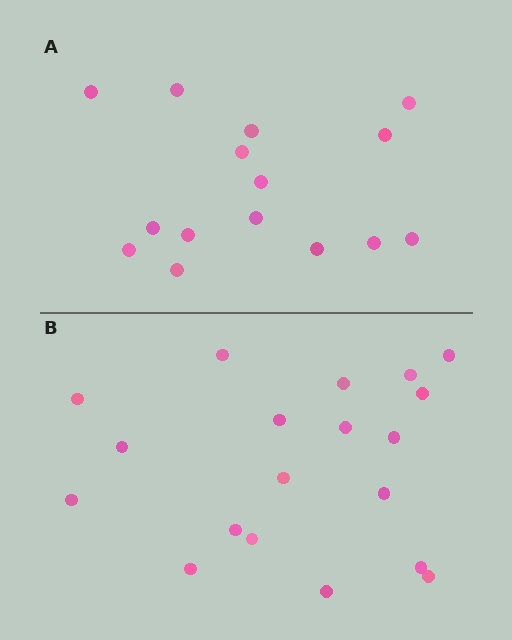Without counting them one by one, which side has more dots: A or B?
Region B (the bottom region) has more dots.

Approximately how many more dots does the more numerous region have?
Region B has about 4 more dots than region A.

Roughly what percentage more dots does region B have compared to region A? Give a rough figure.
About 25% more.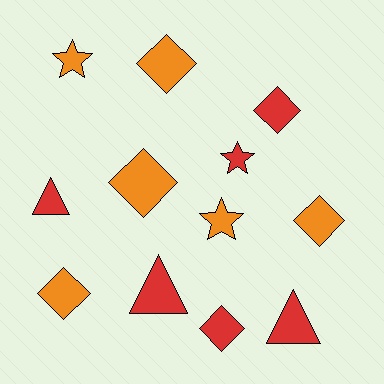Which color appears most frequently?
Orange, with 6 objects.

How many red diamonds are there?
There are 2 red diamonds.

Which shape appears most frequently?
Diamond, with 6 objects.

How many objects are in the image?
There are 12 objects.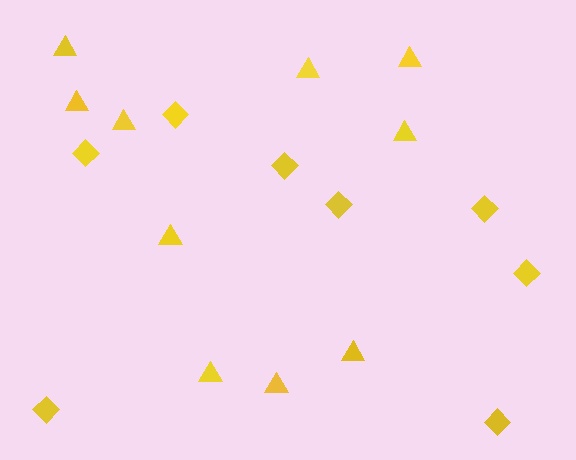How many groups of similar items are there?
There are 2 groups: one group of diamonds (8) and one group of triangles (10).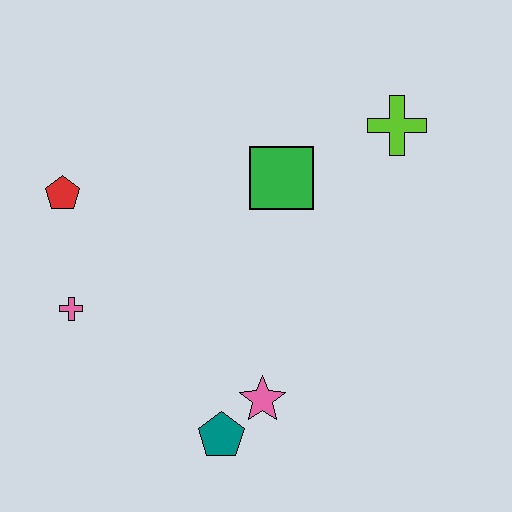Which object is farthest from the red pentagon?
The lime cross is farthest from the red pentagon.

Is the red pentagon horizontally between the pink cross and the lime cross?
No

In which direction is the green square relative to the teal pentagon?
The green square is above the teal pentagon.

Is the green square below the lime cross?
Yes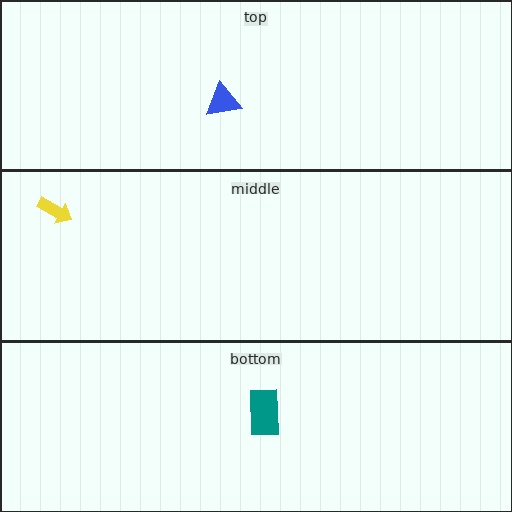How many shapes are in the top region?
1.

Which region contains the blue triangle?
The top region.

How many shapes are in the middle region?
1.